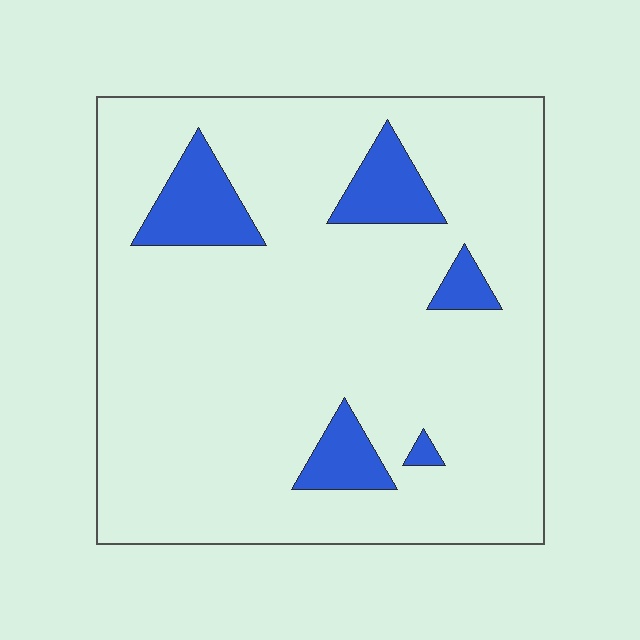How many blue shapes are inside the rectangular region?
5.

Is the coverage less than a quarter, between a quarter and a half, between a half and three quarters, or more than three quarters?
Less than a quarter.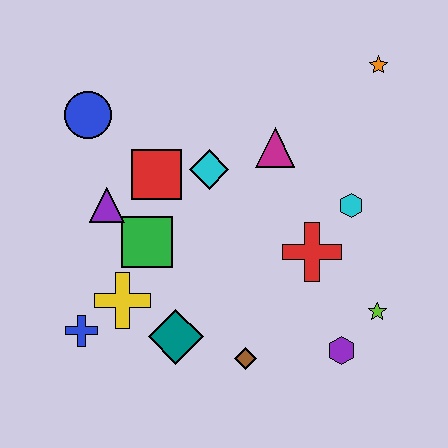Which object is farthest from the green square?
The orange star is farthest from the green square.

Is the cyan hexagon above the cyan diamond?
No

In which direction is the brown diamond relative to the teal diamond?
The brown diamond is to the right of the teal diamond.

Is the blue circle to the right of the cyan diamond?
No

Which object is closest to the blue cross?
The yellow cross is closest to the blue cross.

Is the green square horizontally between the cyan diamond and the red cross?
No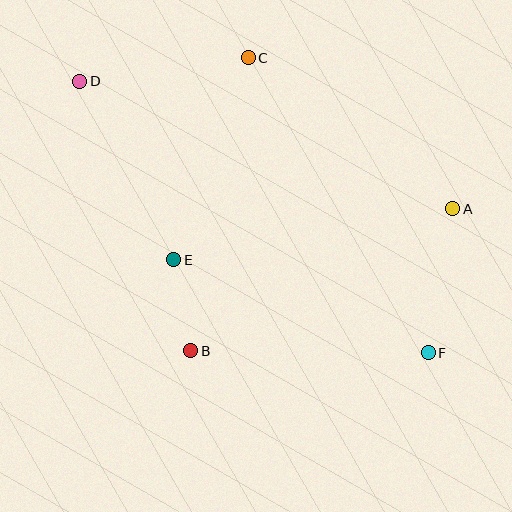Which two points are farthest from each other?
Points D and F are farthest from each other.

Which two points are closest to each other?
Points B and E are closest to each other.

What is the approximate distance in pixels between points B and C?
The distance between B and C is approximately 299 pixels.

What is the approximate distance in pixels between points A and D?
The distance between A and D is approximately 394 pixels.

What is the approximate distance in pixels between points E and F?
The distance between E and F is approximately 271 pixels.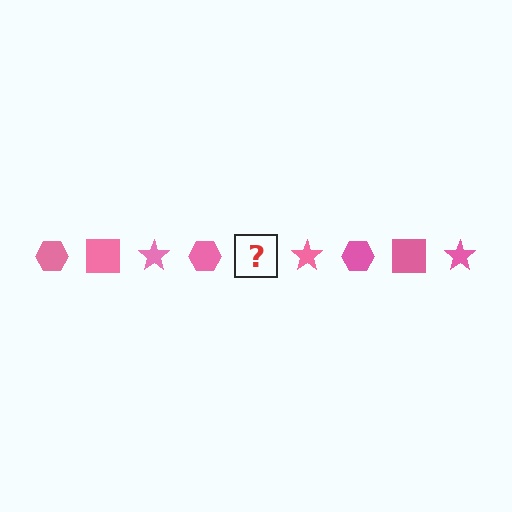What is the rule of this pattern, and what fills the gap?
The rule is that the pattern cycles through hexagon, square, star shapes in pink. The gap should be filled with a pink square.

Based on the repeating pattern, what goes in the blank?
The blank should be a pink square.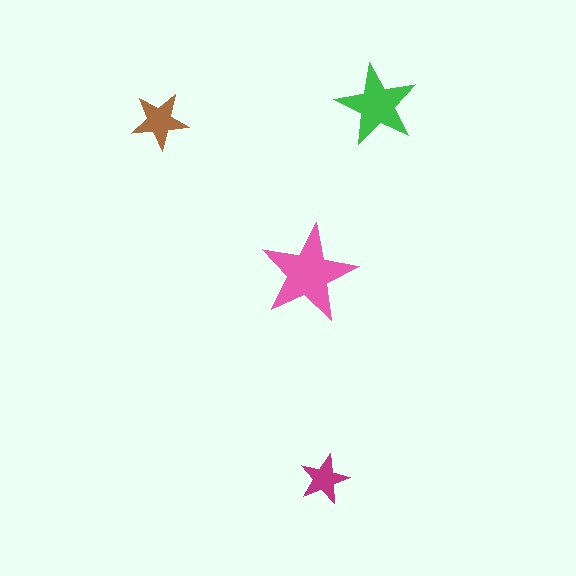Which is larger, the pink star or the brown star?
The pink one.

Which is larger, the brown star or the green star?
The green one.